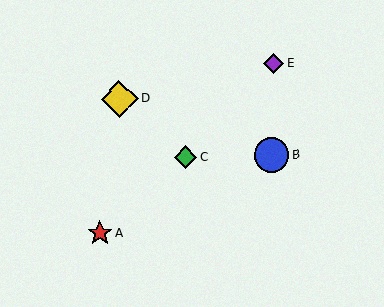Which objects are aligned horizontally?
Objects B, C are aligned horizontally.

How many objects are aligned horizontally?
2 objects (B, C) are aligned horizontally.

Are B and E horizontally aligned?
No, B is at y≈155 and E is at y≈64.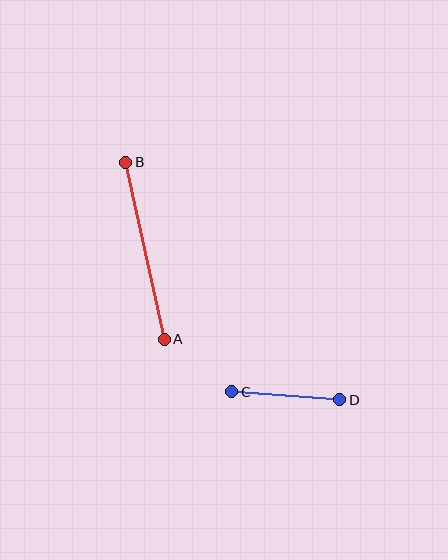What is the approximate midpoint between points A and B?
The midpoint is at approximately (145, 251) pixels.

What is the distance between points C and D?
The distance is approximately 109 pixels.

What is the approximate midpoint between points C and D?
The midpoint is at approximately (286, 396) pixels.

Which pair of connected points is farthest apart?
Points A and B are farthest apart.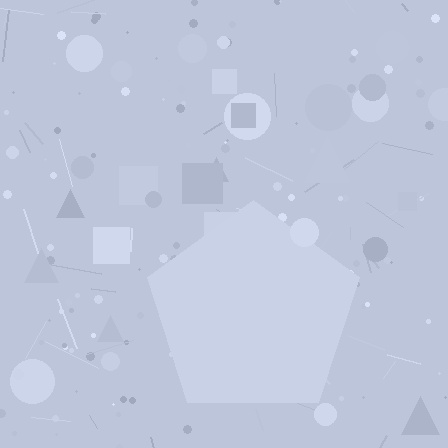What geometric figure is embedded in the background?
A pentagon is embedded in the background.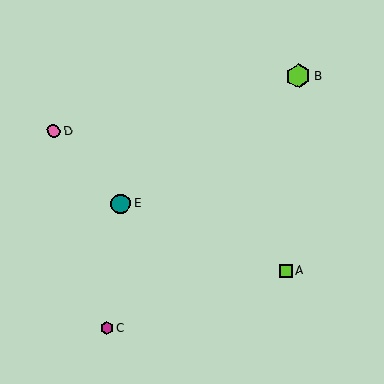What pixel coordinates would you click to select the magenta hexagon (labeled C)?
Click at (107, 328) to select the magenta hexagon C.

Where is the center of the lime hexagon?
The center of the lime hexagon is at (298, 76).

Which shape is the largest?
The lime hexagon (labeled B) is the largest.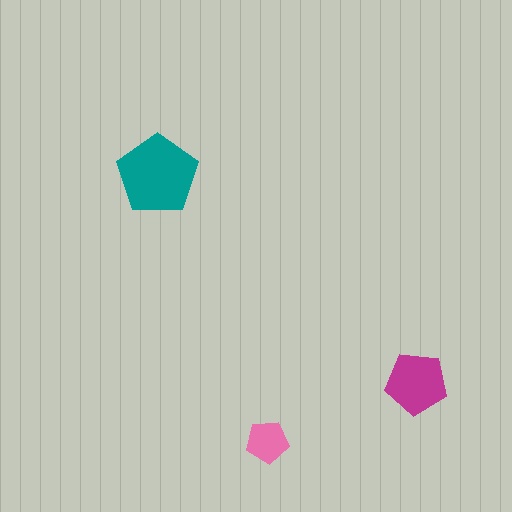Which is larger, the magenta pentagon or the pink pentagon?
The magenta one.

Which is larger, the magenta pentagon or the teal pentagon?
The teal one.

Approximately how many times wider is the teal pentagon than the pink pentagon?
About 2 times wider.